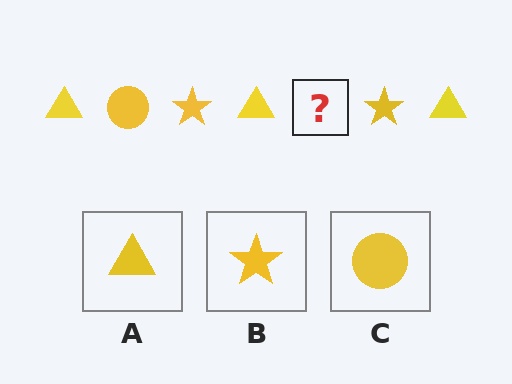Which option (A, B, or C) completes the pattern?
C.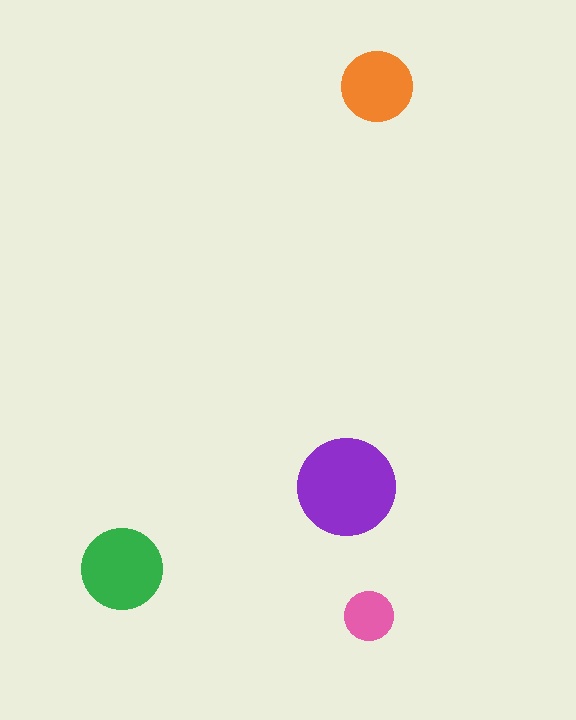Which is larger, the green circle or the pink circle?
The green one.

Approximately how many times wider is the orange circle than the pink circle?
About 1.5 times wider.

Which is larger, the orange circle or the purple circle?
The purple one.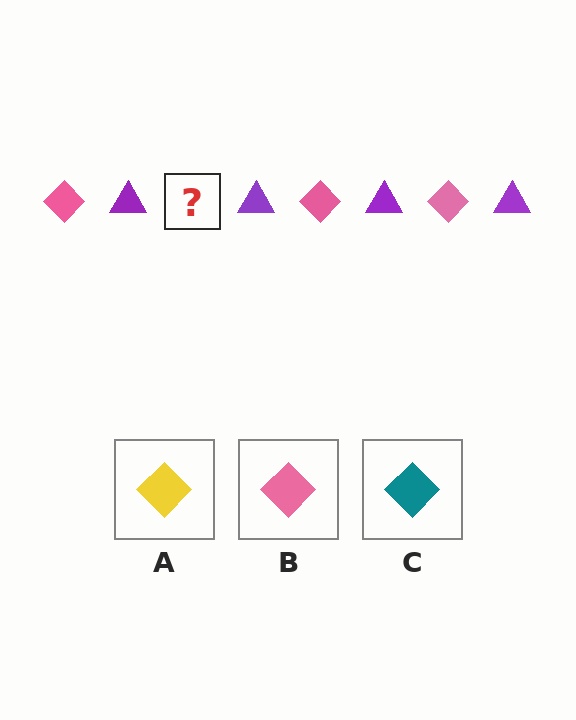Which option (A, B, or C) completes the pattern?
B.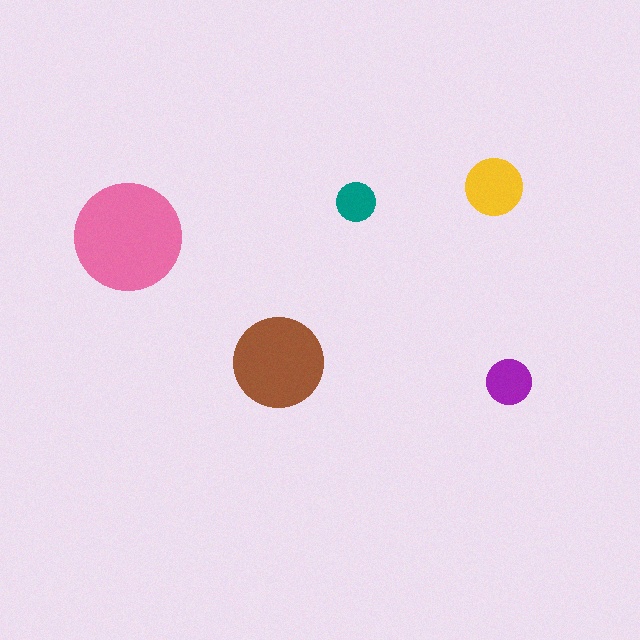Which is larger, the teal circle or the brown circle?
The brown one.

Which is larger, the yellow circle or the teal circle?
The yellow one.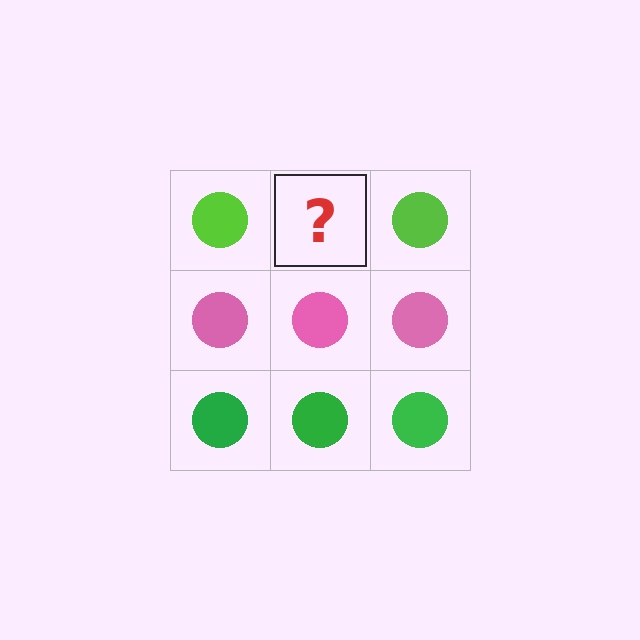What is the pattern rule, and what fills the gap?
The rule is that each row has a consistent color. The gap should be filled with a lime circle.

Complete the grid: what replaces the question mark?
The question mark should be replaced with a lime circle.